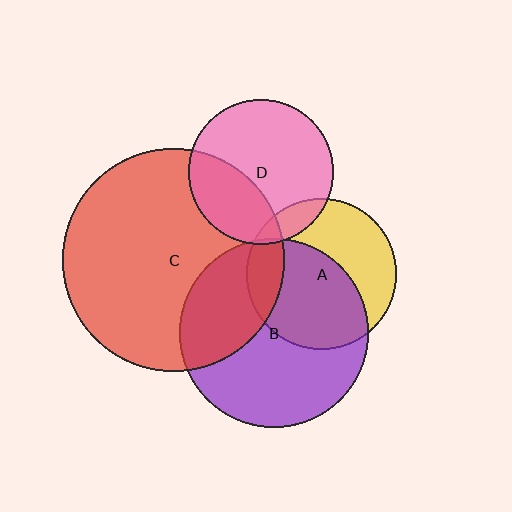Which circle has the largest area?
Circle C (red).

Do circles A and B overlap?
Yes.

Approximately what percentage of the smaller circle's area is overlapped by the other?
Approximately 55%.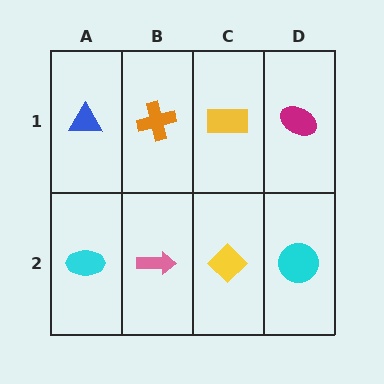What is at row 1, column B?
An orange cross.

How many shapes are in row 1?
4 shapes.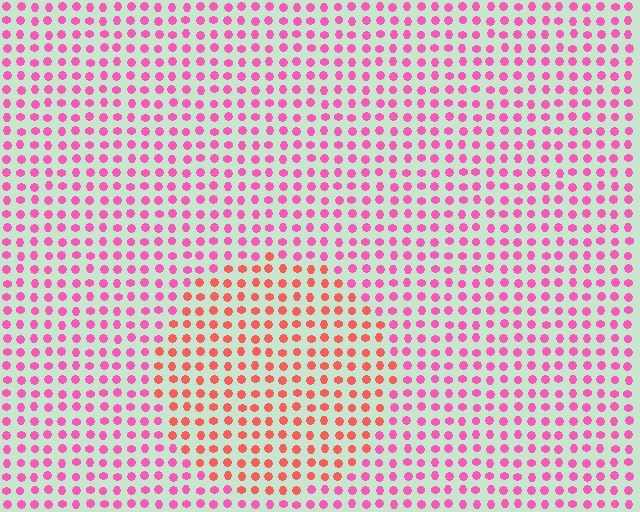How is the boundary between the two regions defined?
The boundary is defined purely by a slight shift in hue (about 38 degrees). Spacing, size, and orientation are identical on both sides.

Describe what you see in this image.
The image is filled with small pink elements in a uniform arrangement. A circle-shaped region is visible where the elements are tinted to a slightly different hue, forming a subtle color boundary.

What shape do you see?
I see a circle.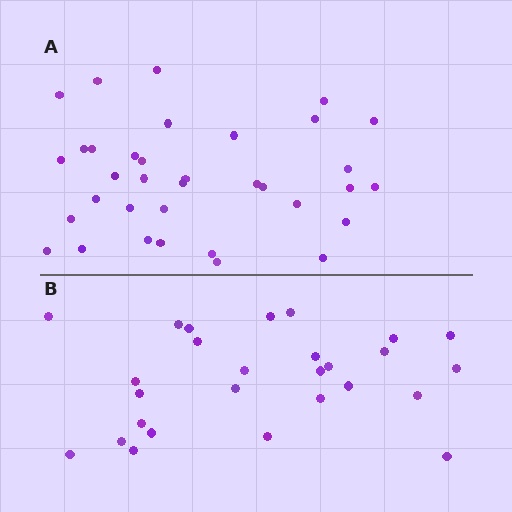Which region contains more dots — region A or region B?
Region A (the top region) has more dots.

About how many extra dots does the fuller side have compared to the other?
Region A has roughly 8 or so more dots than region B.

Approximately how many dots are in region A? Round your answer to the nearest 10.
About 40 dots. (The exact count is 35, which rounds to 40.)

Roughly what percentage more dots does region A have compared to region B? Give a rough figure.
About 30% more.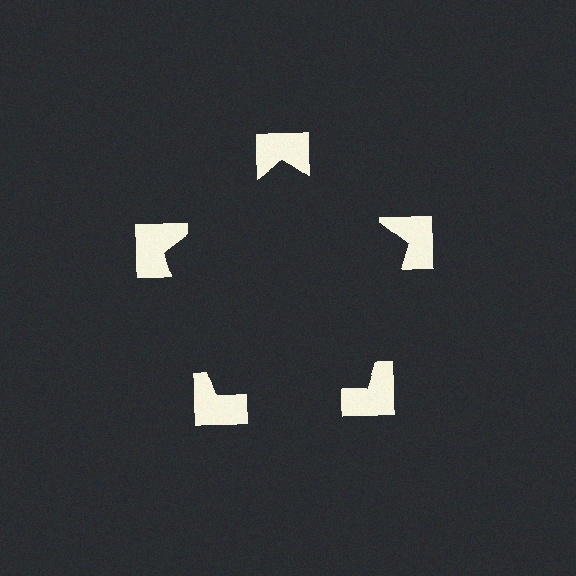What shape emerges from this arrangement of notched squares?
An illusory pentagon — its edges are inferred from the aligned wedge cuts in the notched squares, not physically drawn.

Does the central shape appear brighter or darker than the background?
It typically appears slightly darker than the background, even though no actual brightness change is drawn.